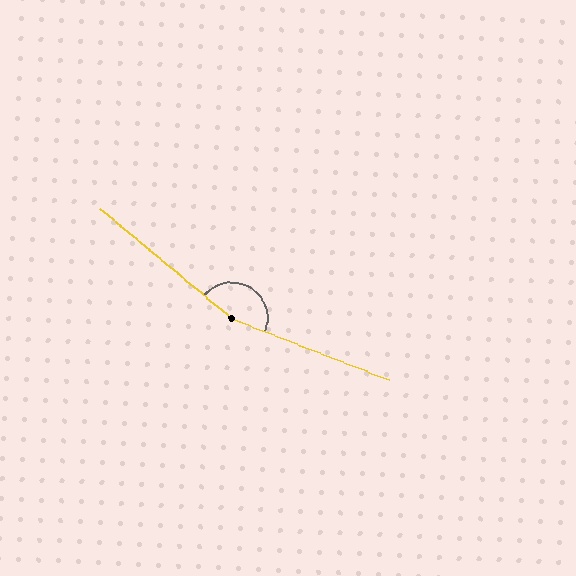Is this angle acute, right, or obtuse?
It is obtuse.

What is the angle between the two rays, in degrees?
Approximately 162 degrees.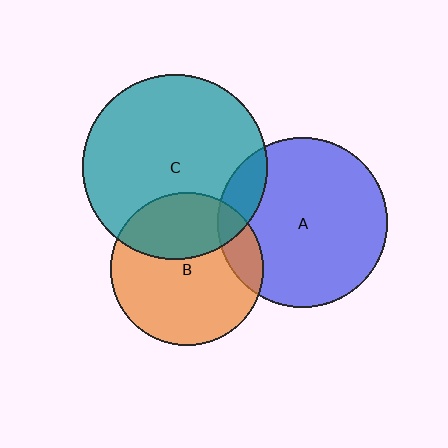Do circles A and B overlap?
Yes.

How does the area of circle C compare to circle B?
Approximately 1.5 times.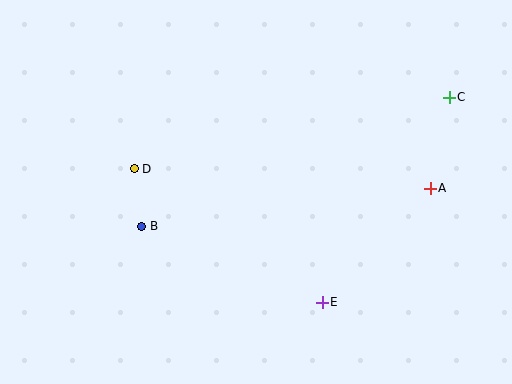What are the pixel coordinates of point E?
Point E is at (322, 302).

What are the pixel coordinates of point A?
Point A is at (430, 188).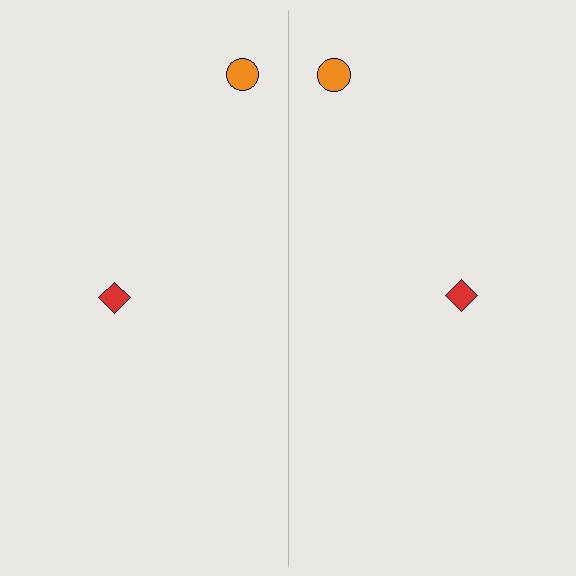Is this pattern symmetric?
Yes, this pattern has bilateral (reflection) symmetry.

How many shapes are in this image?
There are 4 shapes in this image.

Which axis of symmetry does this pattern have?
The pattern has a vertical axis of symmetry running through the center of the image.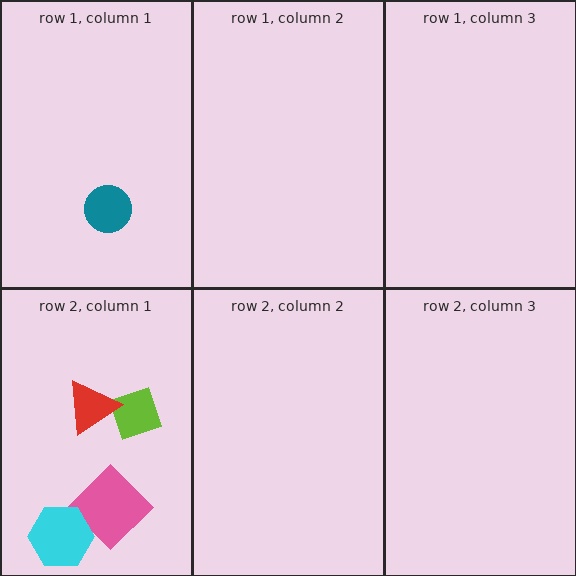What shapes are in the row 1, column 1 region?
The teal circle.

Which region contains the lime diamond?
The row 2, column 1 region.